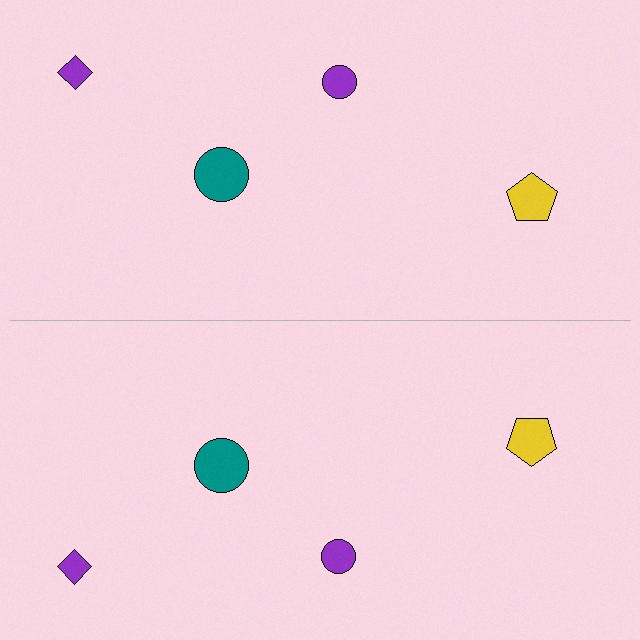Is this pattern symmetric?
Yes, this pattern has bilateral (reflection) symmetry.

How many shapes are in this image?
There are 8 shapes in this image.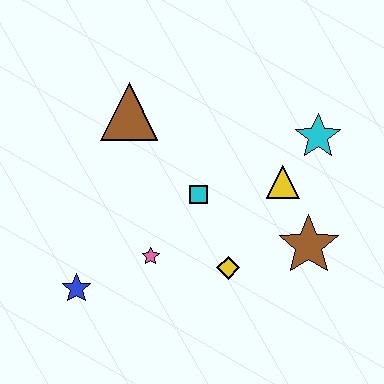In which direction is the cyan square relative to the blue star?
The cyan square is to the right of the blue star.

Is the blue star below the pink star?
Yes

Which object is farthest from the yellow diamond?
The brown triangle is farthest from the yellow diamond.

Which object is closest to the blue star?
The pink star is closest to the blue star.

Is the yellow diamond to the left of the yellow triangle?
Yes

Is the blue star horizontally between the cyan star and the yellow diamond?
No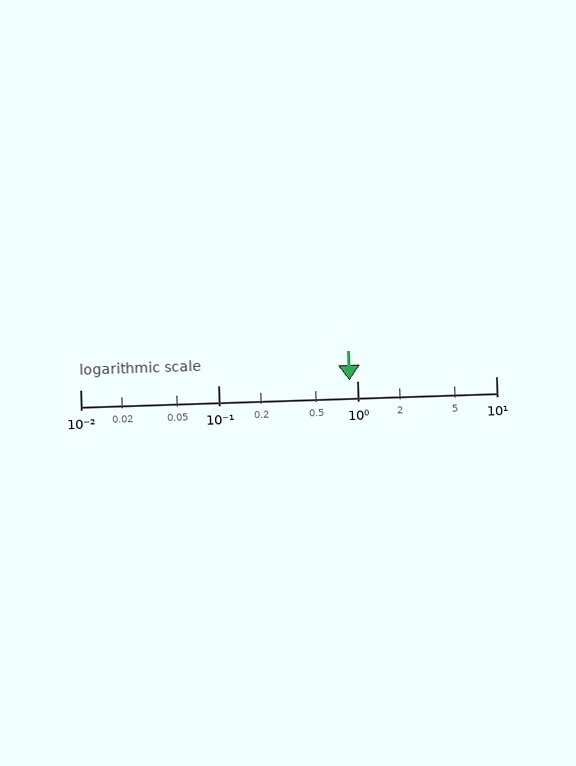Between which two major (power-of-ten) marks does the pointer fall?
The pointer is between 0.1 and 1.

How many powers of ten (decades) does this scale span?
The scale spans 3 decades, from 0.01 to 10.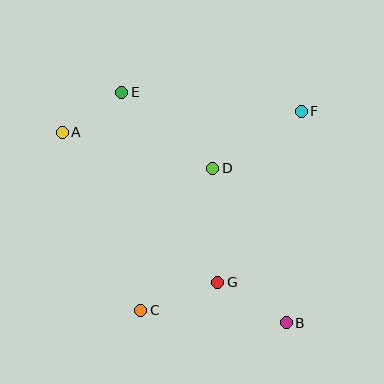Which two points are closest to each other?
Points A and E are closest to each other.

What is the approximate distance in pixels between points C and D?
The distance between C and D is approximately 159 pixels.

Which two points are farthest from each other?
Points A and B are farthest from each other.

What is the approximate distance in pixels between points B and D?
The distance between B and D is approximately 171 pixels.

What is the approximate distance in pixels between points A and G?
The distance between A and G is approximately 216 pixels.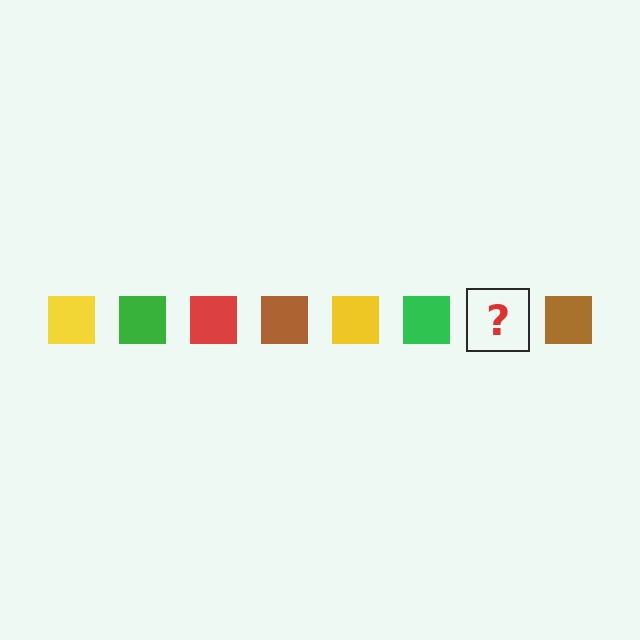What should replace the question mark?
The question mark should be replaced with a red square.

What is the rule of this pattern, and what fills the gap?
The rule is that the pattern cycles through yellow, green, red, brown squares. The gap should be filled with a red square.